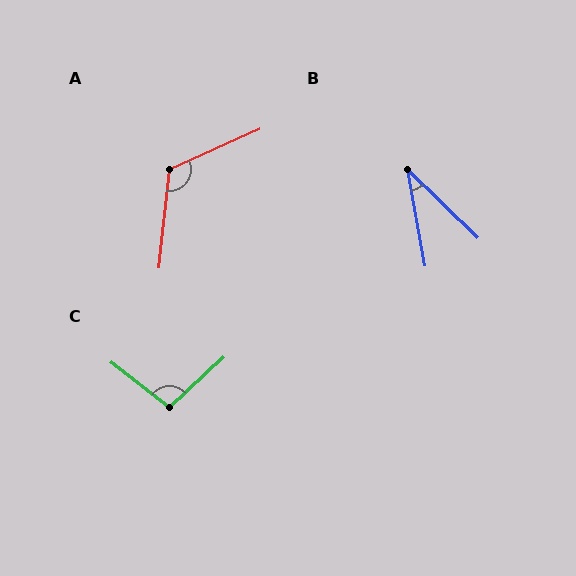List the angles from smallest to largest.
B (36°), C (99°), A (120°).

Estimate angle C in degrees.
Approximately 99 degrees.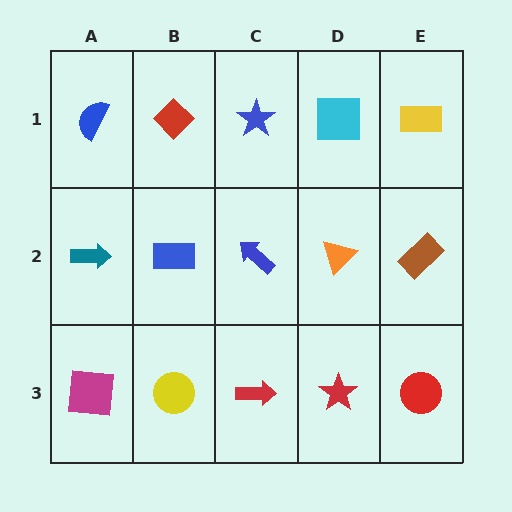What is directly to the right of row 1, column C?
A cyan square.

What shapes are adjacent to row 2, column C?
A blue star (row 1, column C), a red arrow (row 3, column C), a blue rectangle (row 2, column B), an orange triangle (row 2, column D).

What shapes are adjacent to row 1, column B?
A blue rectangle (row 2, column B), a blue semicircle (row 1, column A), a blue star (row 1, column C).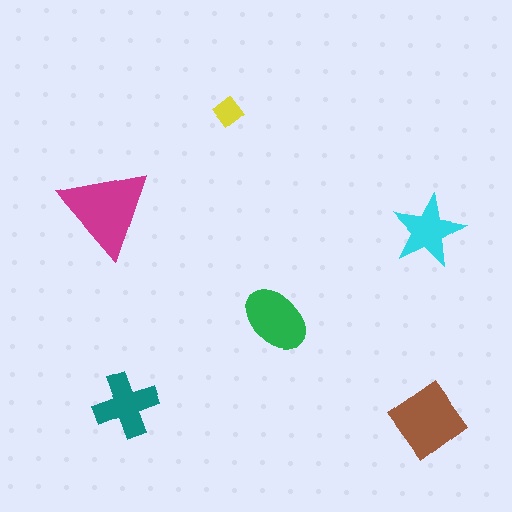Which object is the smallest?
The yellow diamond.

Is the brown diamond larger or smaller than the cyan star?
Larger.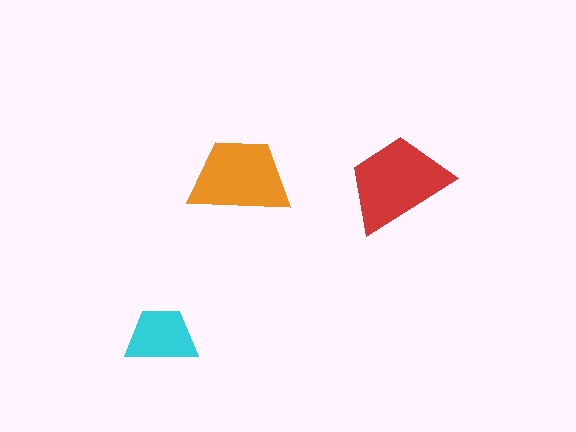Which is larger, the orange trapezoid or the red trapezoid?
The red one.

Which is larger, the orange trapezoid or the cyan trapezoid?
The orange one.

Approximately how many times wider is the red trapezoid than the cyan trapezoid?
About 1.5 times wider.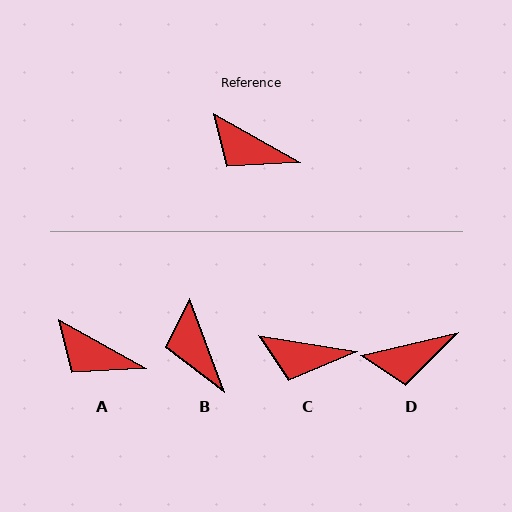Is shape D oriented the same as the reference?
No, it is off by about 42 degrees.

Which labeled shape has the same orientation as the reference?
A.